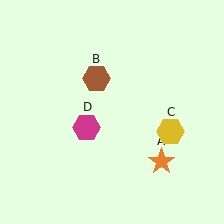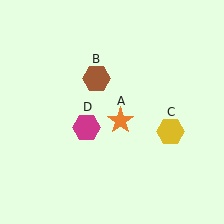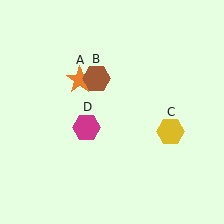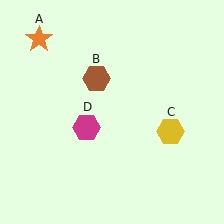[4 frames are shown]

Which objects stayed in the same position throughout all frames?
Brown hexagon (object B) and yellow hexagon (object C) and magenta hexagon (object D) remained stationary.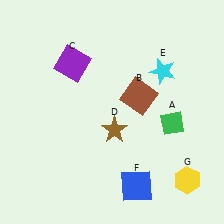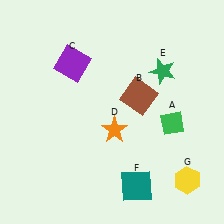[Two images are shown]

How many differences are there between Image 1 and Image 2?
There are 3 differences between the two images.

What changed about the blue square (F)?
In Image 1, F is blue. In Image 2, it changed to teal.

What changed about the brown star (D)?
In Image 1, D is brown. In Image 2, it changed to orange.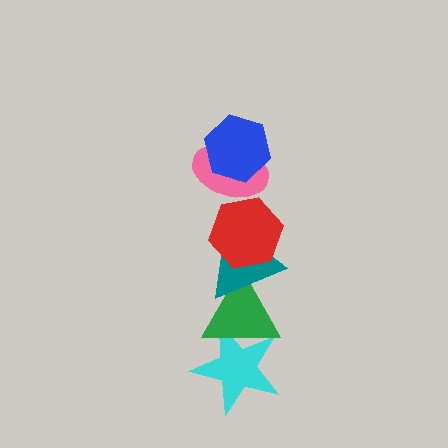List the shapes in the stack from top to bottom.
From top to bottom: the blue hexagon, the pink ellipse, the red hexagon, the teal triangle, the green triangle, the cyan star.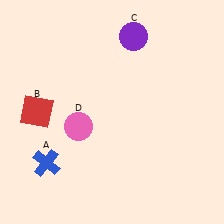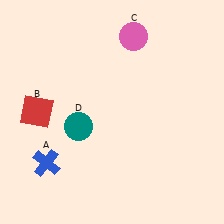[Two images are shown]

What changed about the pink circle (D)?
In Image 1, D is pink. In Image 2, it changed to teal.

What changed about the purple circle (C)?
In Image 1, C is purple. In Image 2, it changed to pink.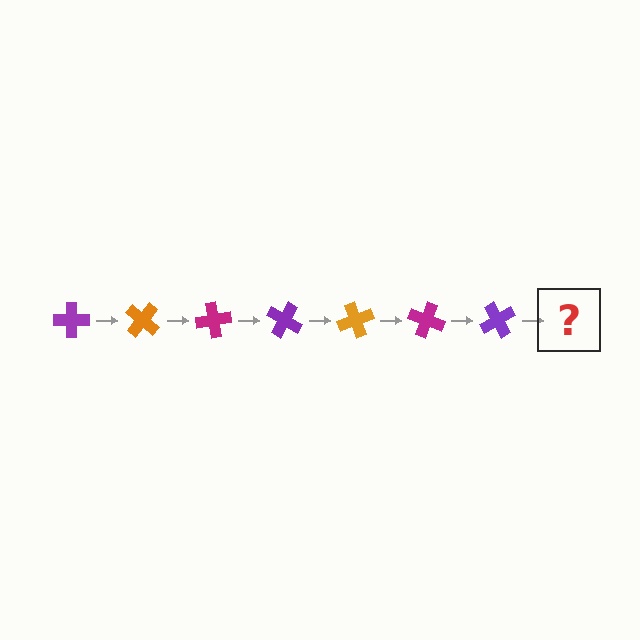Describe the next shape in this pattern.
It should be an orange cross, rotated 280 degrees from the start.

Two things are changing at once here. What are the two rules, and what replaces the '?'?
The two rules are that it rotates 40 degrees each step and the color cycles through purple, orange, and magenta. The '?' should be an orange cross, rotated 280 degrees from the start.